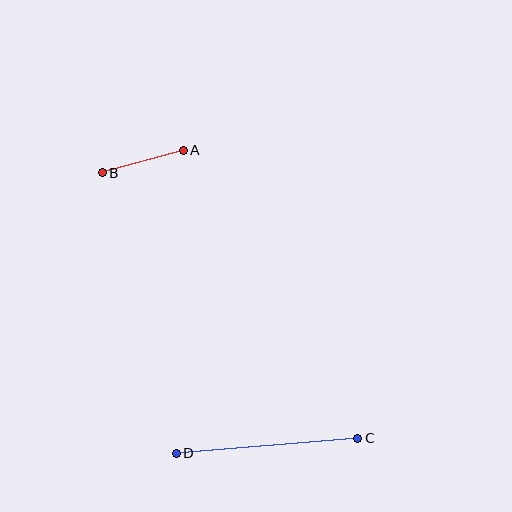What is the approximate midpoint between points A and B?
The midpoint is at approximately (143, 161) pixels.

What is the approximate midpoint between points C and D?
The midpoint is at approximately (267, 446) pixels.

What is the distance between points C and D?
The distance is approximately 182 pixels.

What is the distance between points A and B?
The distance is approximately 84 pixels.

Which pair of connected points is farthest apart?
Points C and D are farthest apart.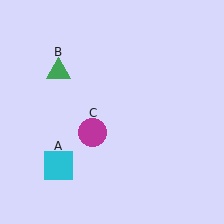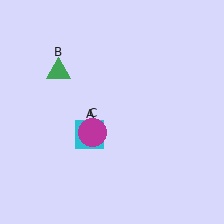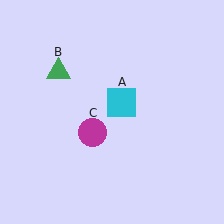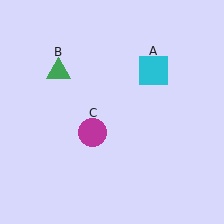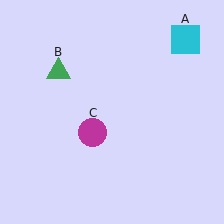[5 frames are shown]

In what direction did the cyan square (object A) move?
The cyan square (object A) moved up and to the right.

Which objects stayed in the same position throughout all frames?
Green triangle (object B) and magenta circle (object C) remained stationary.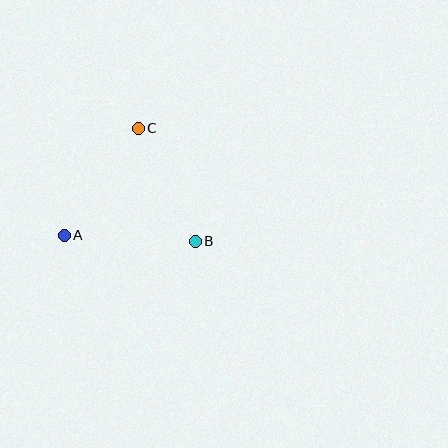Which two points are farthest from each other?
Points A and B are farthest from each other.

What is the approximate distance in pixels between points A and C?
The distance between A and C is approximately 130 pixels.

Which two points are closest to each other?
Points B and C are closest to each other.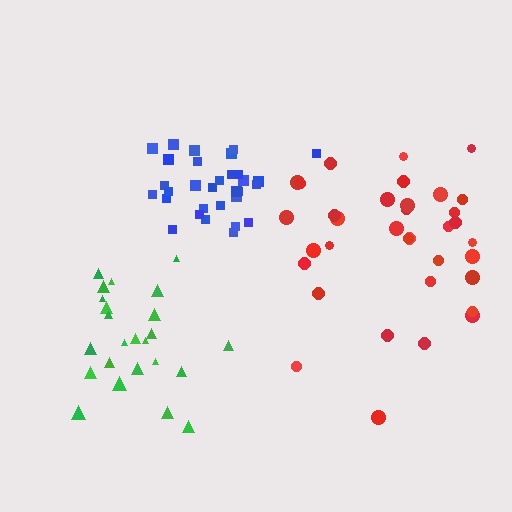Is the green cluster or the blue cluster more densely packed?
Blue.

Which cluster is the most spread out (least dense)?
Red.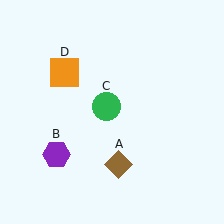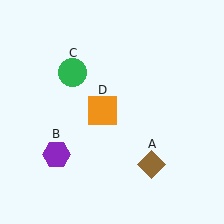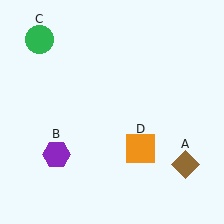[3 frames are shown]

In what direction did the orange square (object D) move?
The orange square (object D) moved down and to the right.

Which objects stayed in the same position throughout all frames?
Purple hexagon (object B) remained stationary.